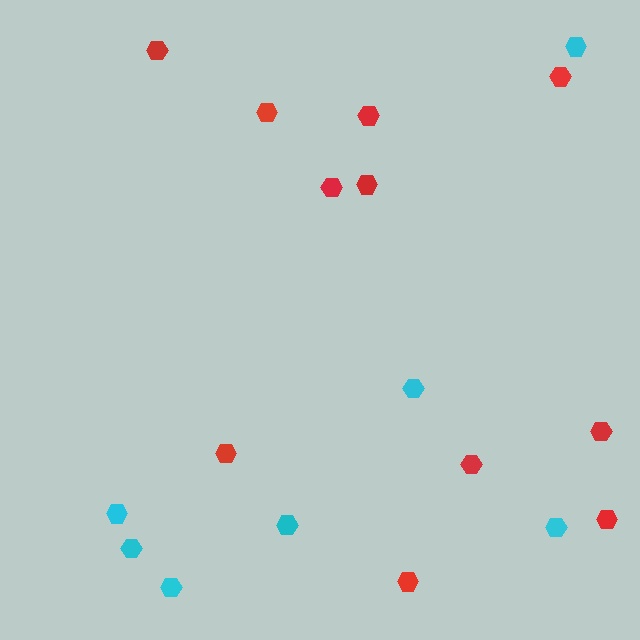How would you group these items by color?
There are 2 groups: one group of cyan hexagons (7) and one group of red hexagons (11).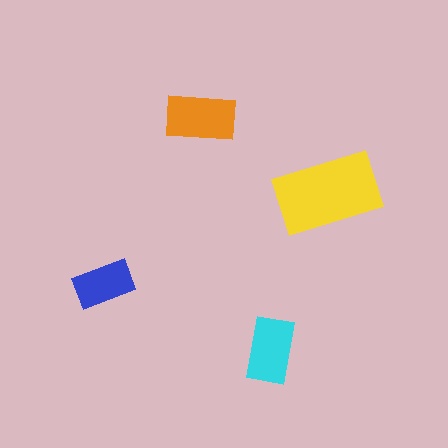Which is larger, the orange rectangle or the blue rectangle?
The orange one.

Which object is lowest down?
The cyan rectangle is bottommost.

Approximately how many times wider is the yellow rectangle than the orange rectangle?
About 1.5 times wider.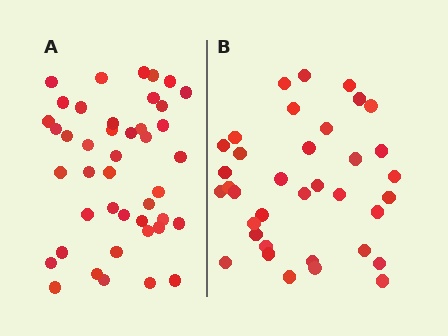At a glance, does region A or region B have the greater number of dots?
Region A (the left region) has more dots.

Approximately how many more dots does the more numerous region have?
Region A has roughly 8 or so more dots than region B.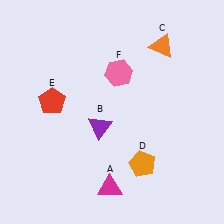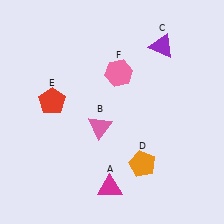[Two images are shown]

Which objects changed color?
B changed from purple to pink. C changed from orange to purple.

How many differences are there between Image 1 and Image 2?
There are 2 differences between the two images.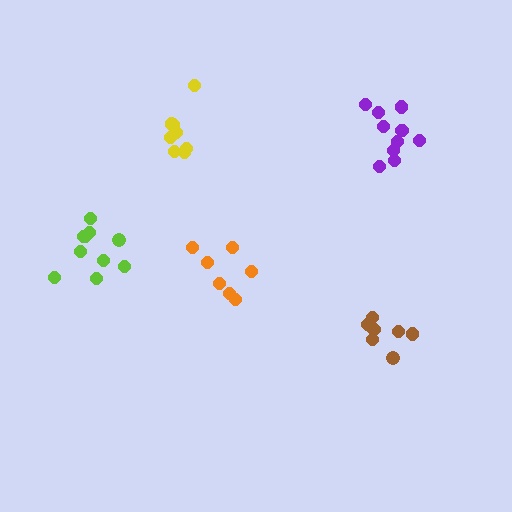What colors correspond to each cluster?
The clusters are colored: purple, brown, yellow, orange, lime.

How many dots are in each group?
Group 1: 10 dots, Group 2: 7 dots, Group 3: 8 dots, Group 4: 7 dots, Group 5: 10 dots (42 total).